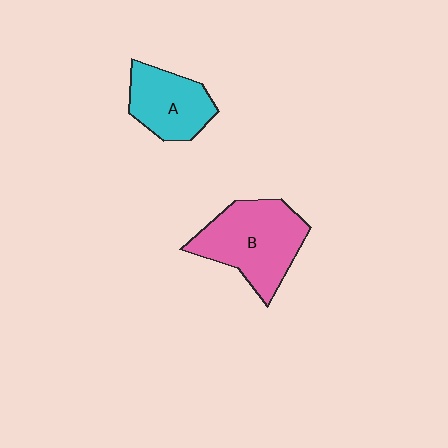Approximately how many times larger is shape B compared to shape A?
Approximately 1.5 times.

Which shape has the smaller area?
Shape A (cyan).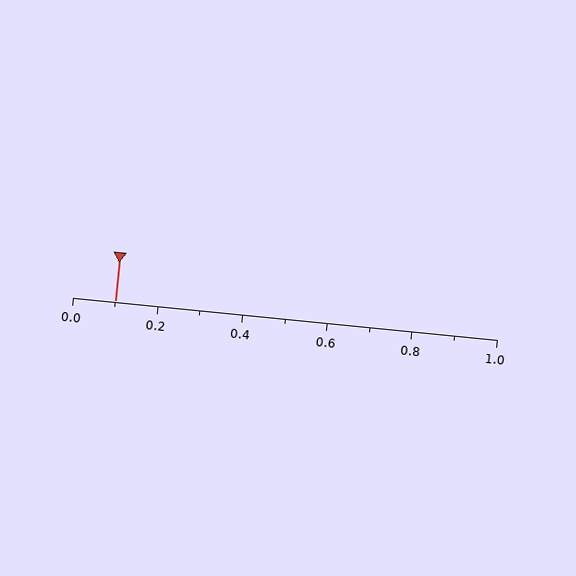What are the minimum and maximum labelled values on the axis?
The axis runs from 0.0 to 1.0.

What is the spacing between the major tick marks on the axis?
The major ticks are spaced 0.2 apart.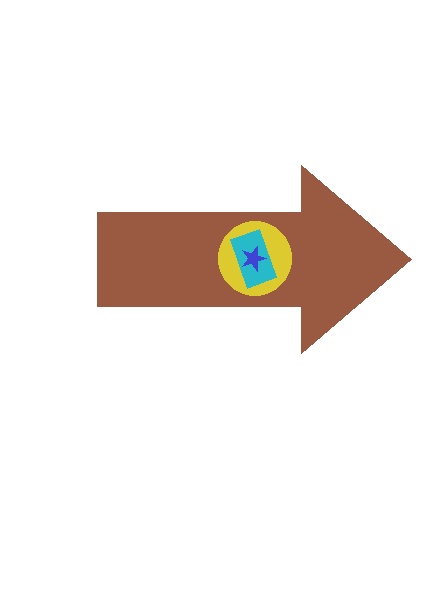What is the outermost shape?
The brown arrow.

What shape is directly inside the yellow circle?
The cyan rectangle.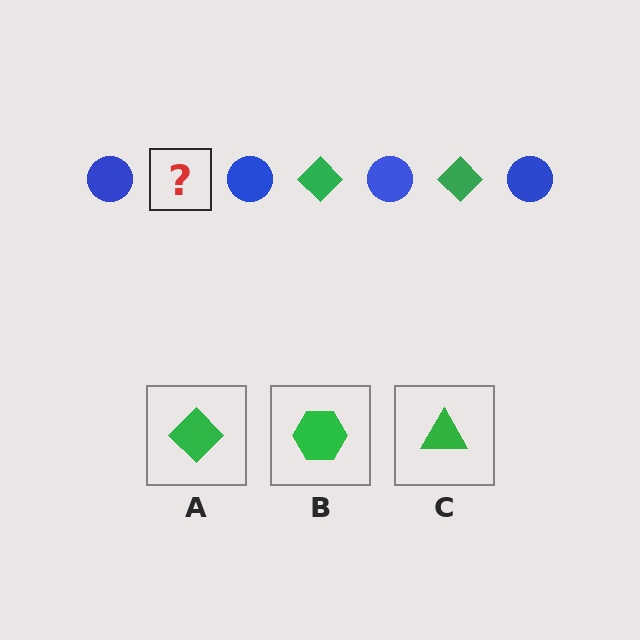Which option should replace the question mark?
Option A.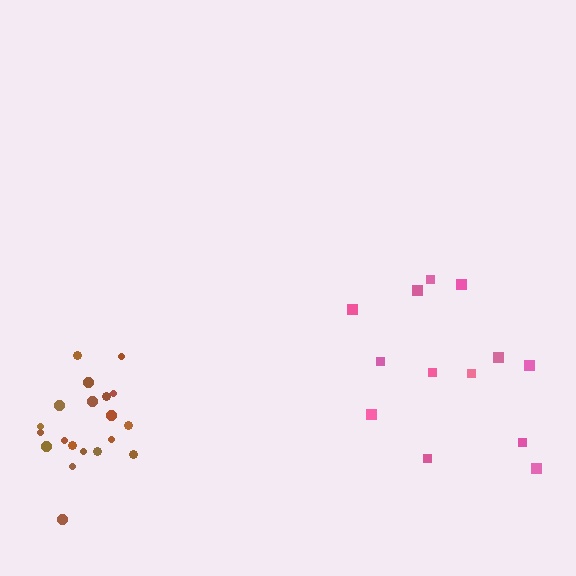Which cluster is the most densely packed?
Brown.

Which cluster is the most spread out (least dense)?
Pink.